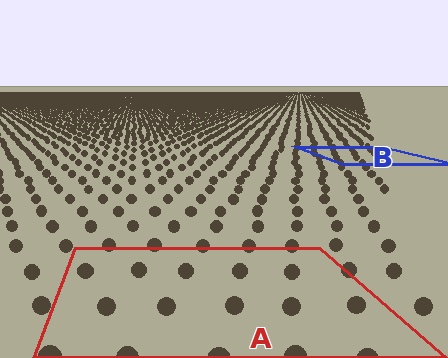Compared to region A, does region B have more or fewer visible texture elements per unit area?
Region B has more texture elements per unit area — they are packed more densely because it is farther away.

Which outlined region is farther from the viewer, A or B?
Region B is farther from the viewer — the texture elements inside it appear smaller and more densely packed.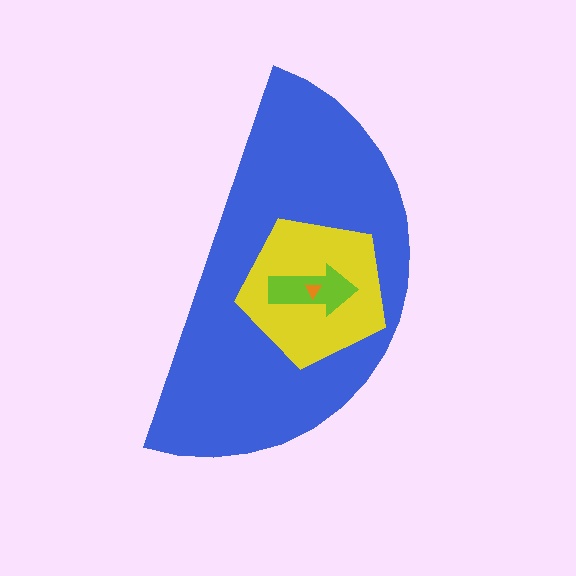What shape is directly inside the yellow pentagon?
The lime arrow.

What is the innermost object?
The orange triangle.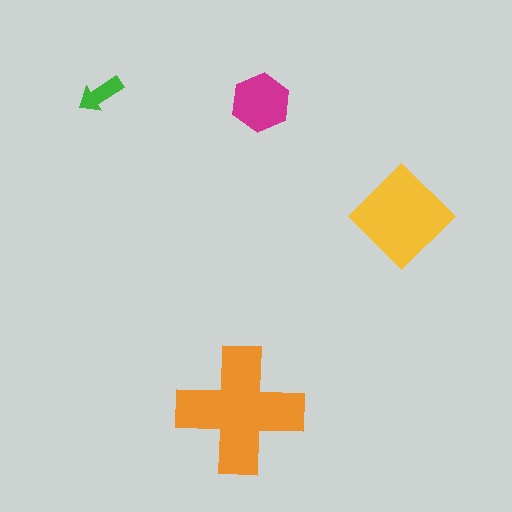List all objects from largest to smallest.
The orange cross, the yellow diamond, the magenta hexagon, the green arrow.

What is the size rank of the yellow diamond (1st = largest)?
2nd.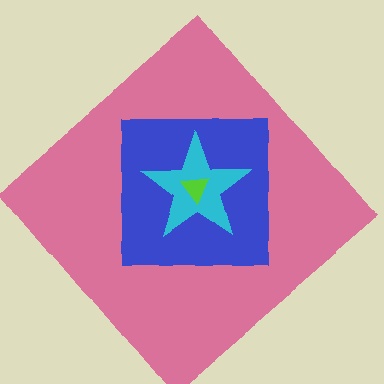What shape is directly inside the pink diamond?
The blue square.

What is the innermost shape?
The lime triangle.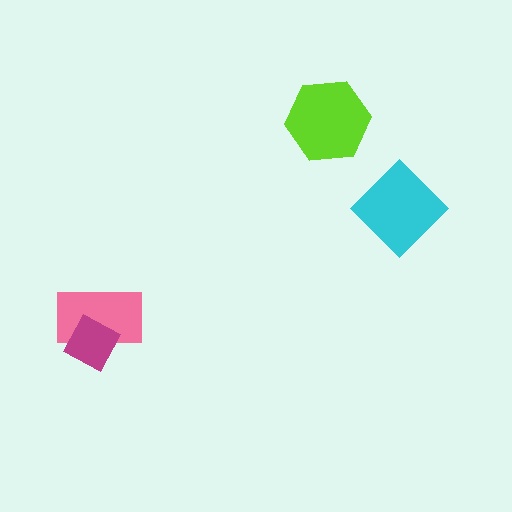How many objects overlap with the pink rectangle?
1 object overlaps with the pink rectangle.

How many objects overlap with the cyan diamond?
0 objects overlap with the cyan diamond.